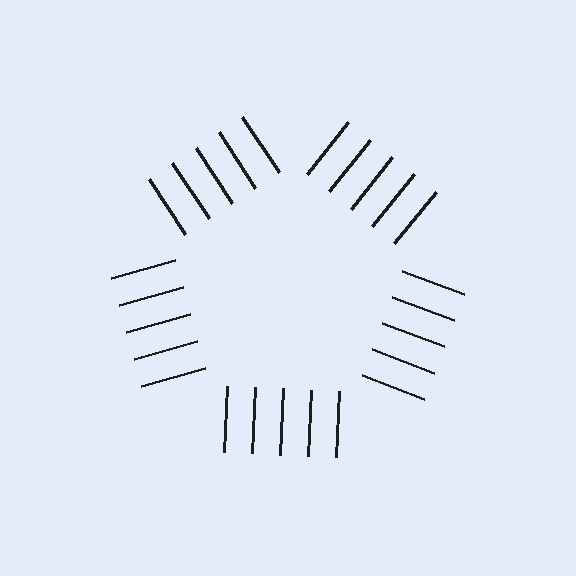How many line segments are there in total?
25 — 5 along each of the 5 edges.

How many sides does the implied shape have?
5 sides — the line-ends trace a pentagon.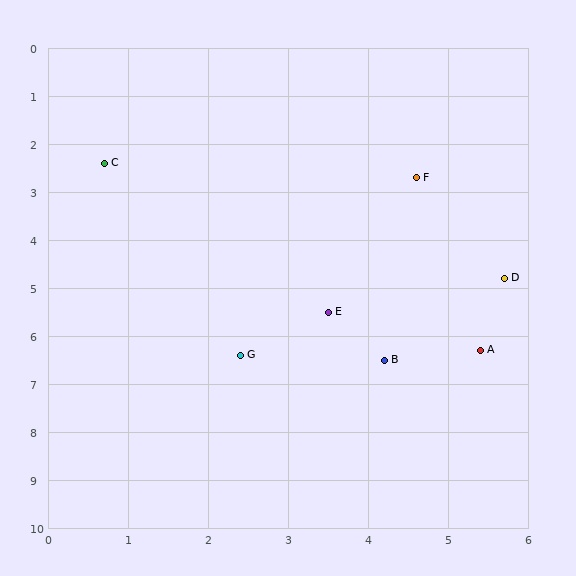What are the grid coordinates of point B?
Point B is at approximately (4.2, 6.5).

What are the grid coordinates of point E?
Point E is at approximately (3.5, 5.5).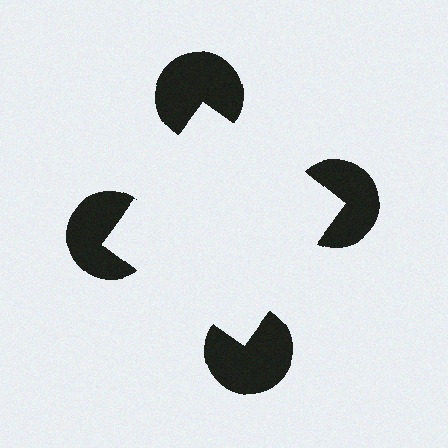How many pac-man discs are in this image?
There are 4 — one at each vertex of the illusory square.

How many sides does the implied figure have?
4 sides.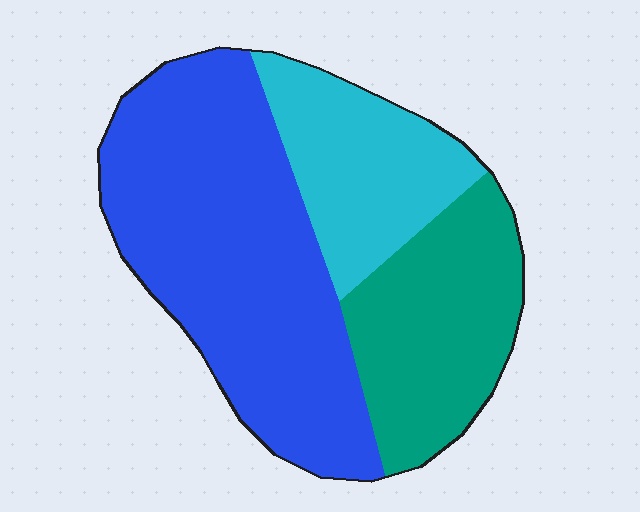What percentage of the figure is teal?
Teal covers about 25% of the figure.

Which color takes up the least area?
Cyan, at roughly 20%.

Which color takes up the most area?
Blue, at roughly 50%.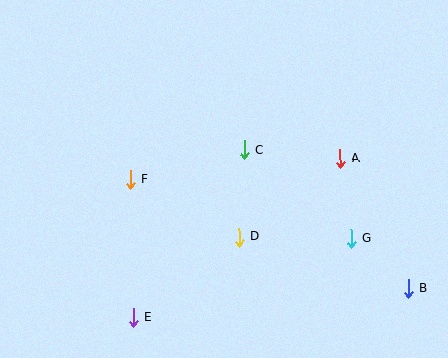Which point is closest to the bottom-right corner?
Point B is closest to the bottom-right corner.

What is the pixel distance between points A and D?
The distance between A and D is 129 pixels.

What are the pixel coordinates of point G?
Point G is at (351, 239).